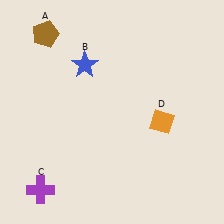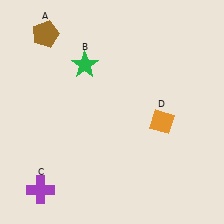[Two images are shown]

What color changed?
The star (B) changed from blue in Image 1 to green in Image 2.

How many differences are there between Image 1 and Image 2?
There is 1 difference between the two images.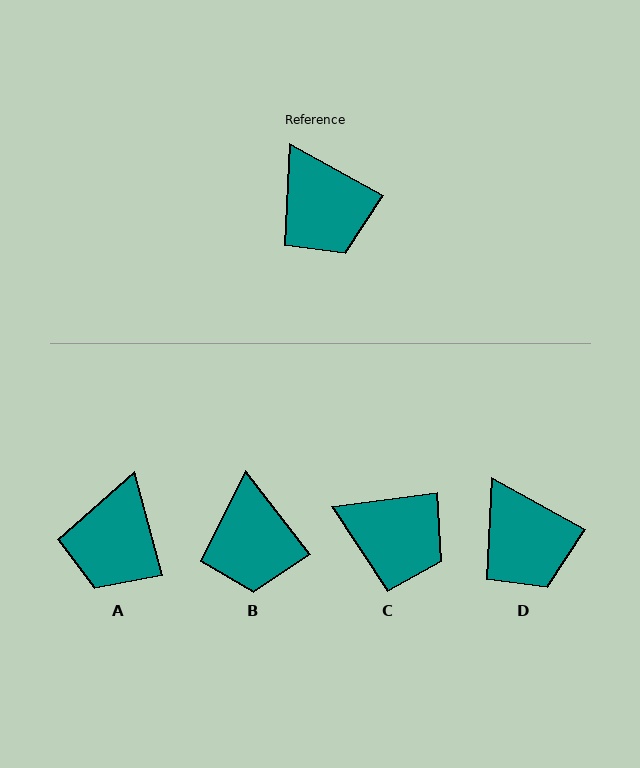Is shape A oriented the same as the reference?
No, it is off by about 46 degrees.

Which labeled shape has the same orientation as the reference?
D.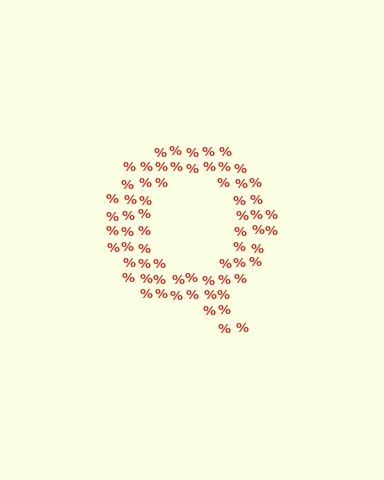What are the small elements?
The small elements are percent signs.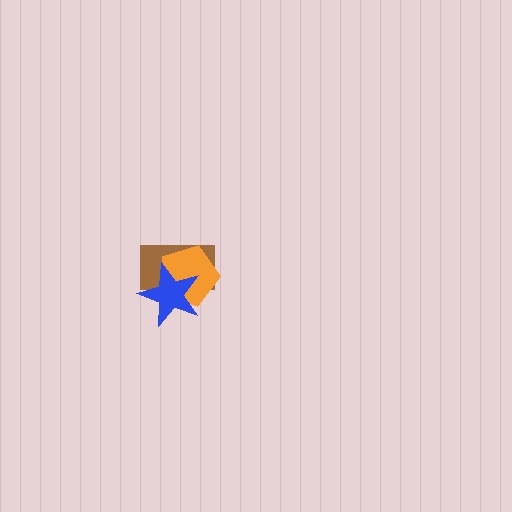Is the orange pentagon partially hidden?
Yes, it is partially covered by another shape.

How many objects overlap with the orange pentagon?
2 objects overlap with the orange pentagon.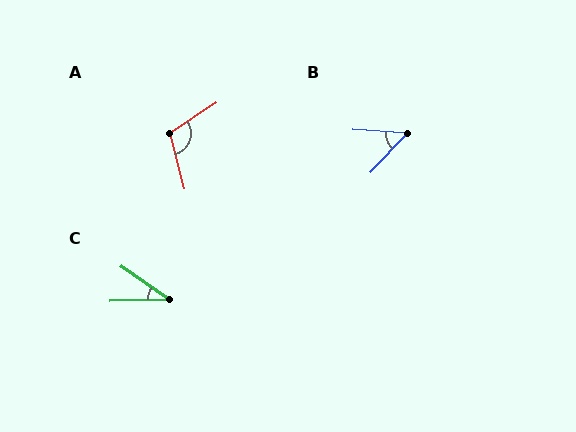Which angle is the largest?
A, at approximately 109 degrees.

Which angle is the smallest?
C, at approximately 36 degrees.